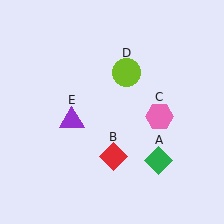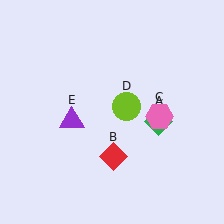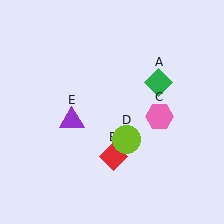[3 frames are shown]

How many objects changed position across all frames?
2 objects changed position: green diamond (object A), lime circle (object D).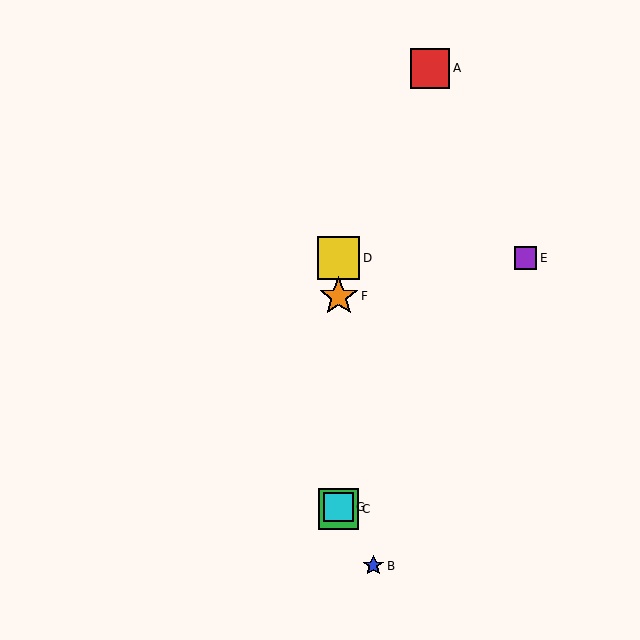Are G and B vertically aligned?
No, G is at x≈339 and B is at x≈373.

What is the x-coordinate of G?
Object G is at x≈339.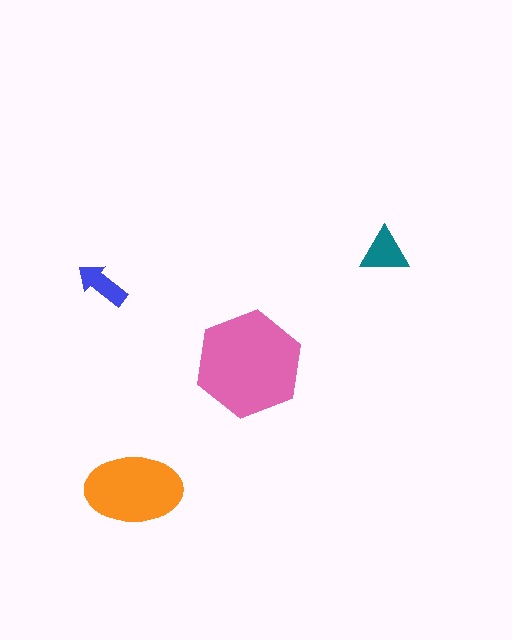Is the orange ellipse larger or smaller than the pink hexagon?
Smaller.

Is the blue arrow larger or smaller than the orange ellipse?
Smaller.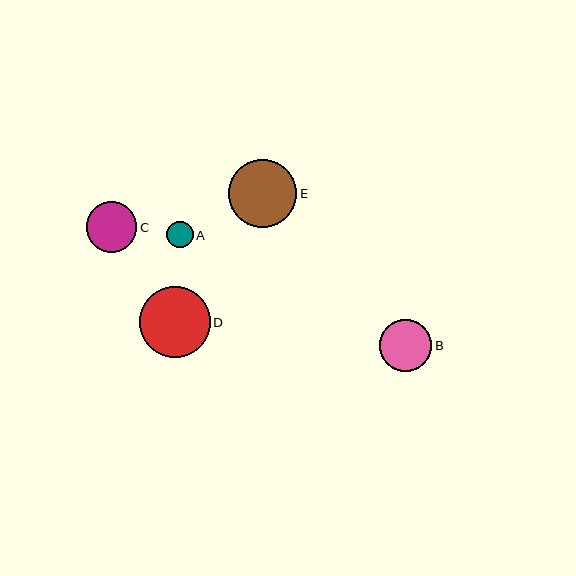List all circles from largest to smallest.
From largest to smallest: D, E, B, C, A.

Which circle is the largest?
Circle D is the largest with a size of approximately 71 pixels.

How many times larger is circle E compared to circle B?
Circle E is approximately 1.3 times the size of circle B.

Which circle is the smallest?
Circle A is the smallest with a size of approximately 26 pixels.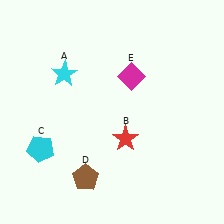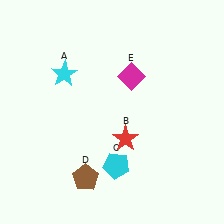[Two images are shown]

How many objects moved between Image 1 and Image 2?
1 object moved between the two images.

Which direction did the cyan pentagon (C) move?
The cyan pentagon (C) moved right.